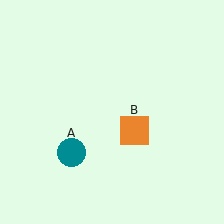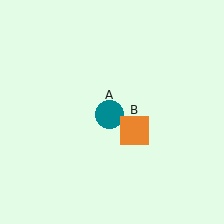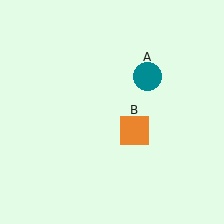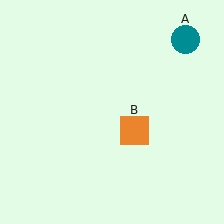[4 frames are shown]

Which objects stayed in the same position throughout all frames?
Orange square (object B) remained stationary.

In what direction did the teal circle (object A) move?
The teal circle (object A) moved up and to the right.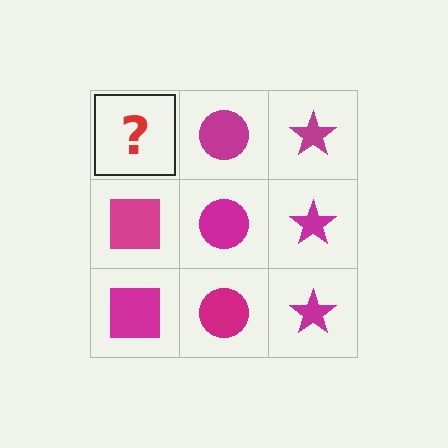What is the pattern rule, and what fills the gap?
The rule is that each column has a consistent shape. The gap should be filled with a magenta square.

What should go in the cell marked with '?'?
The missing cell should contain a magenta square.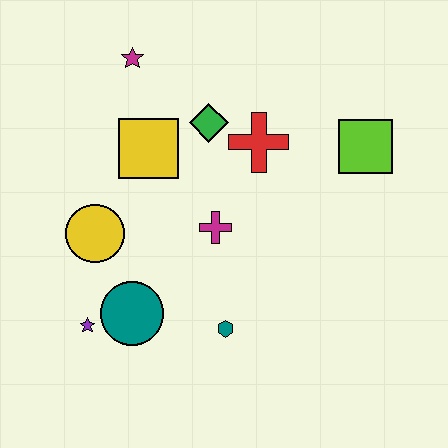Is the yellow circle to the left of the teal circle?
Yes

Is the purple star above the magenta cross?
No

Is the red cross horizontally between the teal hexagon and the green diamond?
No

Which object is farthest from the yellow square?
The lime square is farthest from the yellow square.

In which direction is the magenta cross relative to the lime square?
The magenta cross is to the left of the lime square.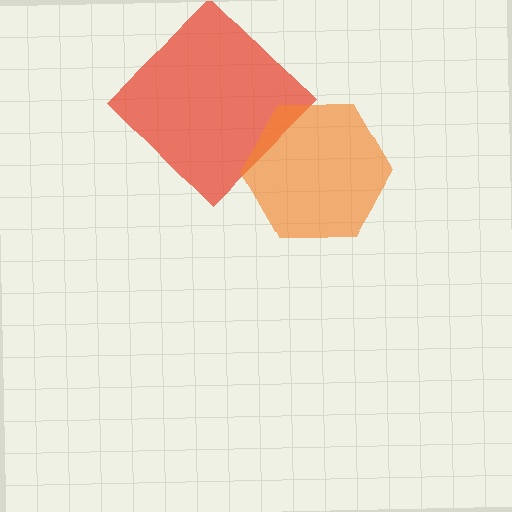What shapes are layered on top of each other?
The layered shapes are: a red diamond, an orange hexagon.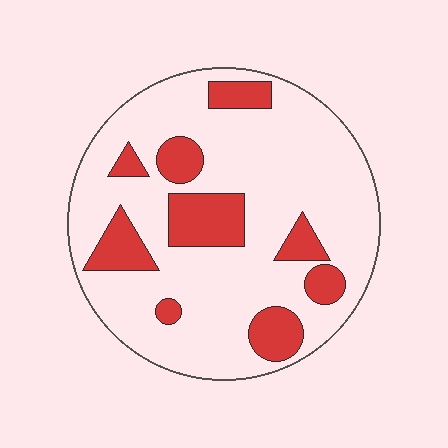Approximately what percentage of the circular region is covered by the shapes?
Approximately 20%.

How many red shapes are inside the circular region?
9.